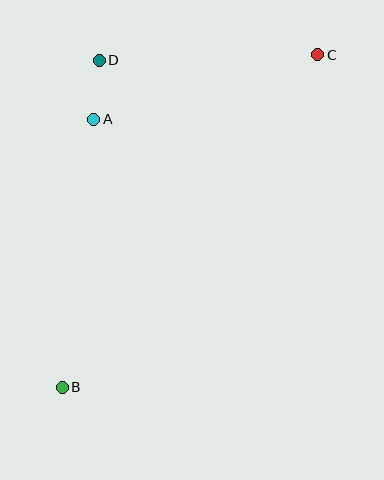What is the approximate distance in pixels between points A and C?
The distance between A and C is approximately 233 pixels.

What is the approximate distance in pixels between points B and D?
The distance between B and D is approximately 329 pixels.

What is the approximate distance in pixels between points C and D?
The distance between C and D is approximately 218 pixels.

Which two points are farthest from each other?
Points B and C are farthest from each other.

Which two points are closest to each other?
Points A and D are closest to each other.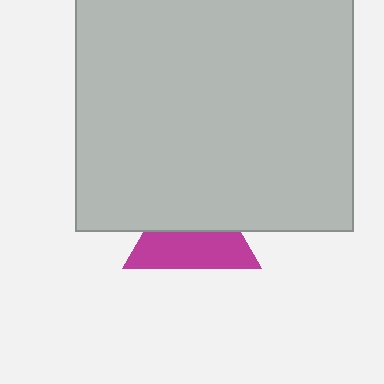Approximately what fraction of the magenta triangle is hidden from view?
Roughly 47% of the magenta triangle is hidden behind the light gray rectangle.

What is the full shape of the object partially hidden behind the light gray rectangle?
The partially hidden object is a magenta triangle.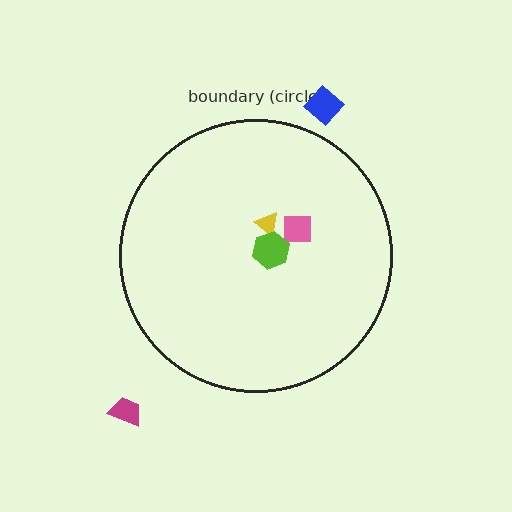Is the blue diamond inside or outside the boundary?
Outside.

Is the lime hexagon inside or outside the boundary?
Inside.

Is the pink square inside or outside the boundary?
Inside.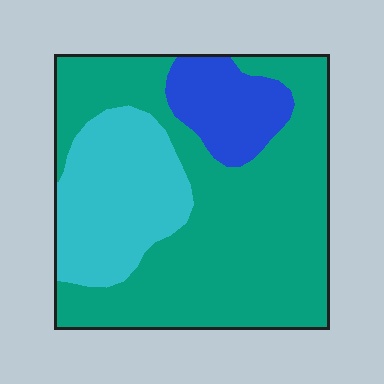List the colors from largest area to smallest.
From largest to smallest: teal, cyan, blue.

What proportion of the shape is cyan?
Cyan covers roughly 25% of the shape.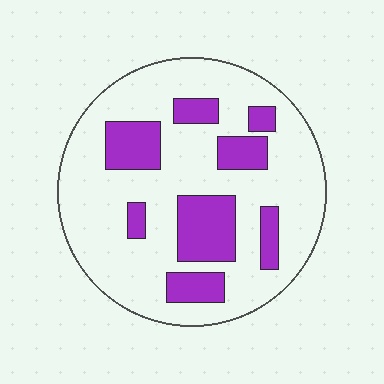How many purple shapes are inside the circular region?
8.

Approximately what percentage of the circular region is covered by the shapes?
Approximately 25%.